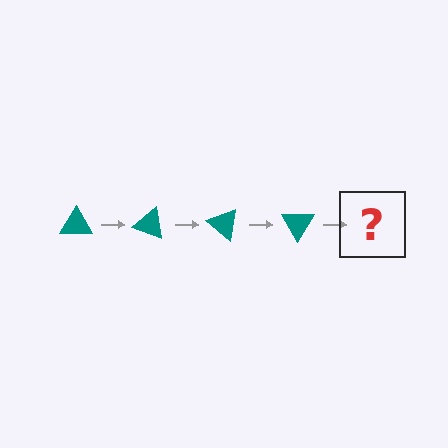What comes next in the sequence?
The next element should be a teal triangle rotated 80 degrees.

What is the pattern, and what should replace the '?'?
The pattern is that the triangle rotates 20 degrees each step. The '?' should be a teal triangle rotated 80 degrees.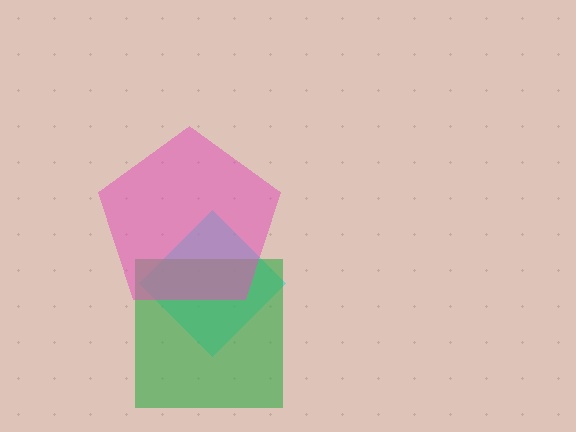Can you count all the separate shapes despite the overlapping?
Yes, there are 3 separate shapes.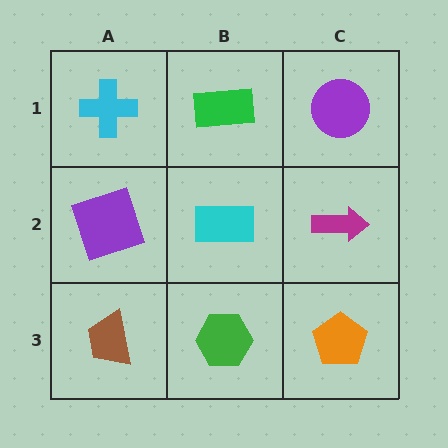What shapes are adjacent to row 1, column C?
A magenta arrow (row 2, column C), a green rectangle (row 1, column B).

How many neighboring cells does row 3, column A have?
2.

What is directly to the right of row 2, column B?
A magenta arrow.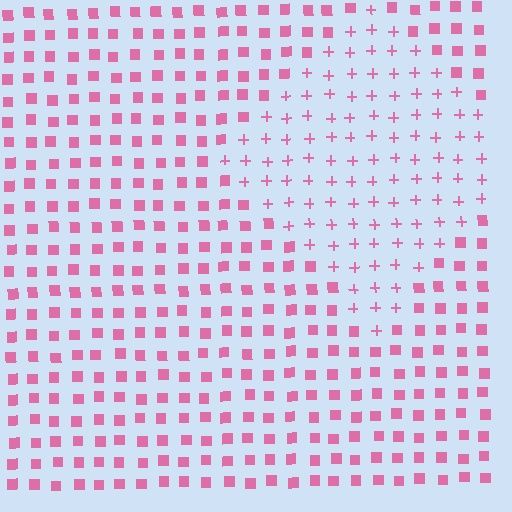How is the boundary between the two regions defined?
The boundary is defined by a change in element shape: plus signs inside vs. squares outside. All elements share the same color and spacing.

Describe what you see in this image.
The image is filled with small pink elements arranged in a uniform grid. A diamond-shaped region contains plus signs, while the surrounding area contains squares. The boundary is defined purely by the change in element shape.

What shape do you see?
I see a diamond.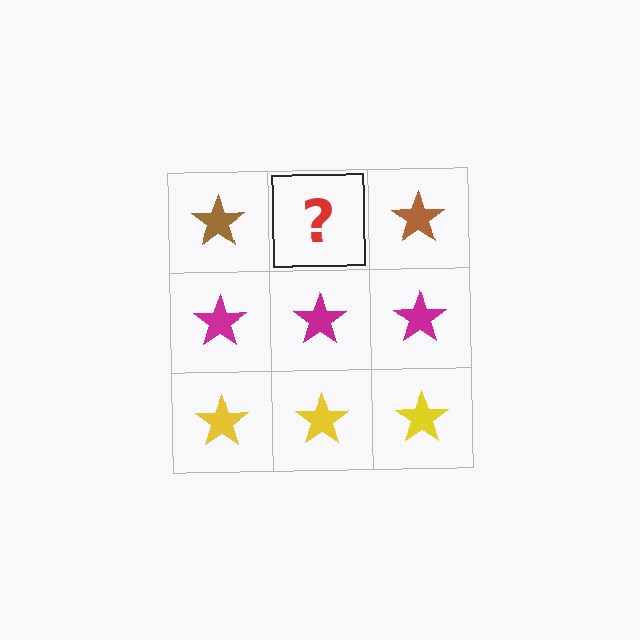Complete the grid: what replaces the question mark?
The question mark should be replaced with a brown star.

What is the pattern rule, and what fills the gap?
The rule is that each row has a consistent color. The gap should be filled with a brown star.